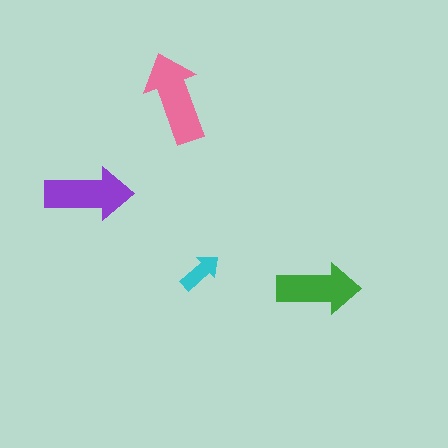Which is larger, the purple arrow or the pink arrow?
The pink one.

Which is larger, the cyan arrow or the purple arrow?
The purple one.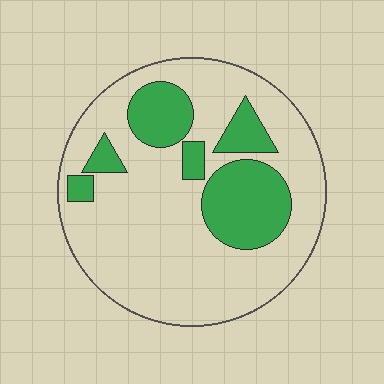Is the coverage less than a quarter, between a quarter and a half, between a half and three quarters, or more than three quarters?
Between a quarter and a half.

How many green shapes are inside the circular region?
6.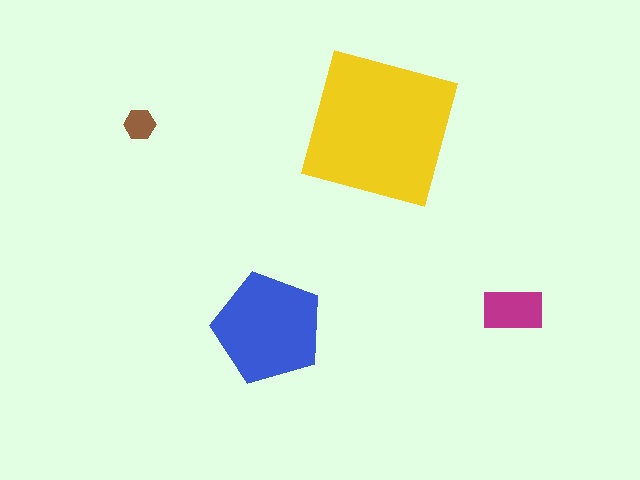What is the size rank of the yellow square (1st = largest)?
1st.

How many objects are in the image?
There are 4 objects in the image.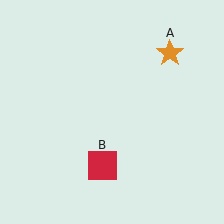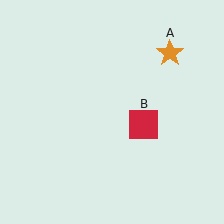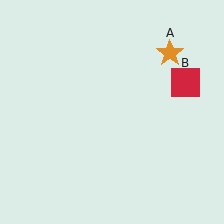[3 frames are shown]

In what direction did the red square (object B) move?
The red square (object B) moved up and to the right.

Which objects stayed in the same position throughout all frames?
Orange star (object A) remained stationary.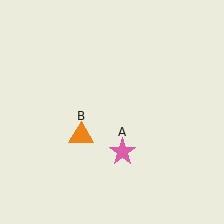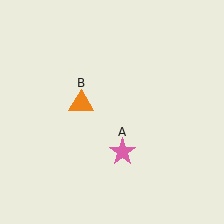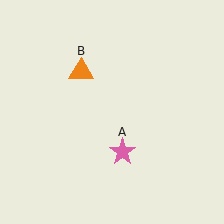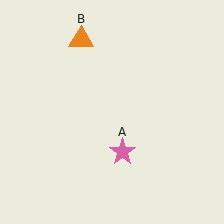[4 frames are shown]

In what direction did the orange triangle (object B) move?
The orange triangle (object B) moved up.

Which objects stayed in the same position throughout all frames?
Pink star (object A) remained stationary.